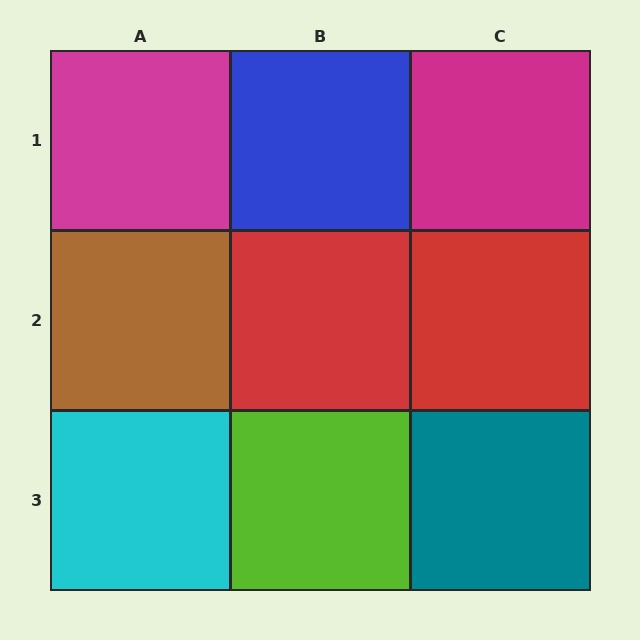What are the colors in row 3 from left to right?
Cyan, lime, teal.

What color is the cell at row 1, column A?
Magenta.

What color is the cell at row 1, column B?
Blue.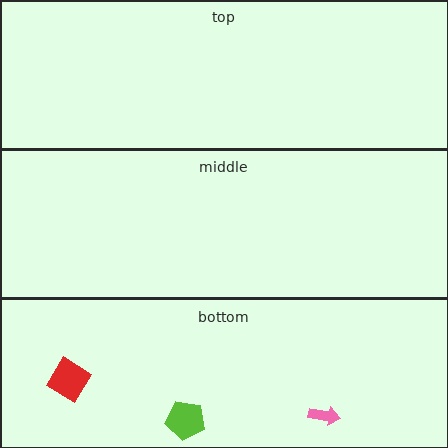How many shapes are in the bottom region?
3.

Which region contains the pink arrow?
The bottom region.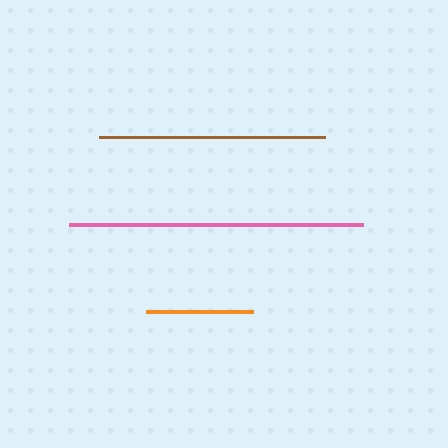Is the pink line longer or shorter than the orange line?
The pink line is longer than the orange line.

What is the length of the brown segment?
The brown segment is approximately 226 pixels long.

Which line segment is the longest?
The pink line is the longest at approximately 293 pixels.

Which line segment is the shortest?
The orange line is the shortest at approximately 107 pixels.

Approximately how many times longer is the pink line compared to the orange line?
The pink line is approximately 2.7 times the length of the orange line.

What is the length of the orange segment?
The orange segment is approximately 107 pixels long.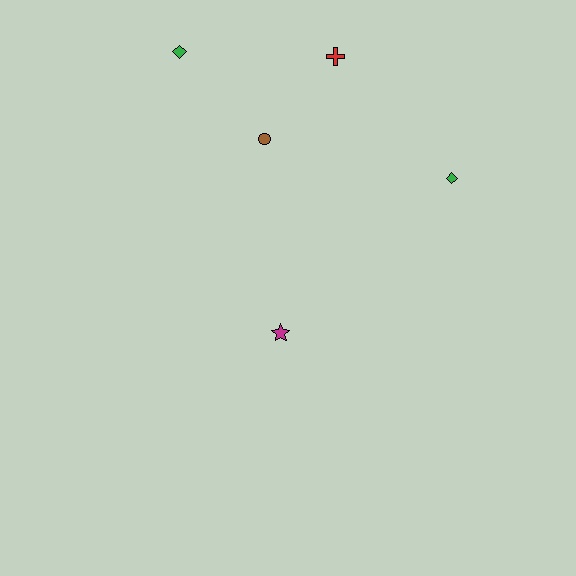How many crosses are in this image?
There is 1 cross.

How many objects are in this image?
There are 5 objects.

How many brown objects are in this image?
There is 1 brown object.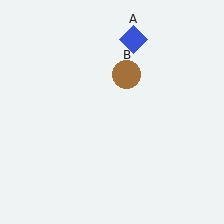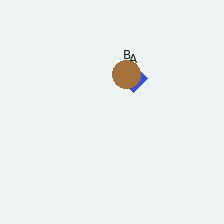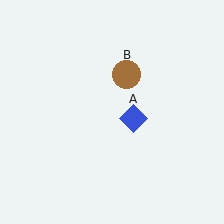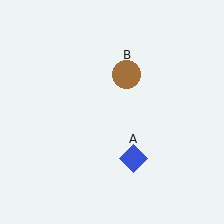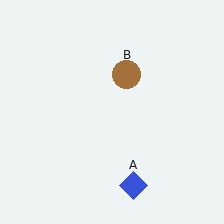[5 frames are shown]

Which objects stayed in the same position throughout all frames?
Brown circle (object B) remained stationary.